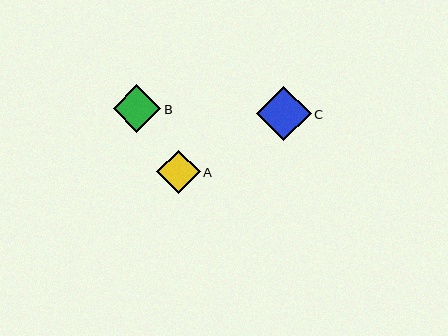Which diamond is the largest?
Diamond C is the largest with a size of approximately 54 pixels.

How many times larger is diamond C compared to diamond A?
Diamond C is approximately 1.3 times the size of diamond A.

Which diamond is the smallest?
Diamond A is the smallest with a size of approximately 44 pixels.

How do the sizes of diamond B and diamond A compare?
Diamond B and diamond A are approximately the same size.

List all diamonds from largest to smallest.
From largest to smallest: C, B, A.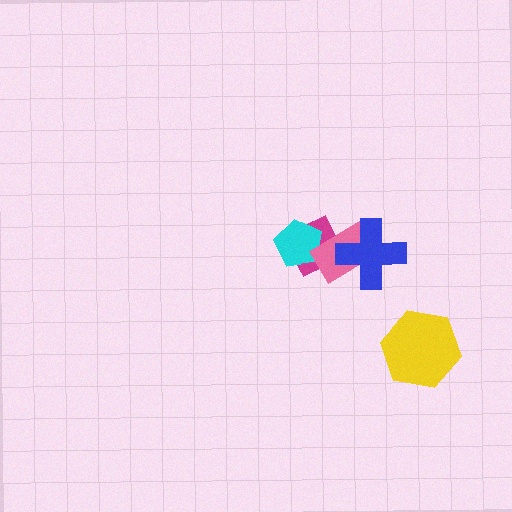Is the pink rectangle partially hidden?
Yes, it is partially covered by another shape.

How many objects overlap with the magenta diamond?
3 objects overlap with the magenta diamond.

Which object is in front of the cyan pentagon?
The pink rectangle is in front of the cyan pentagon.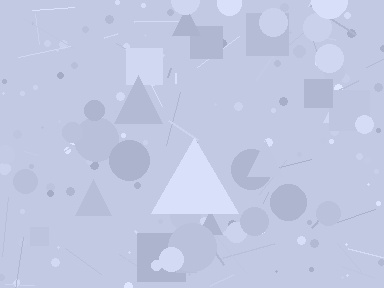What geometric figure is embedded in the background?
A triangle is embedded in the background.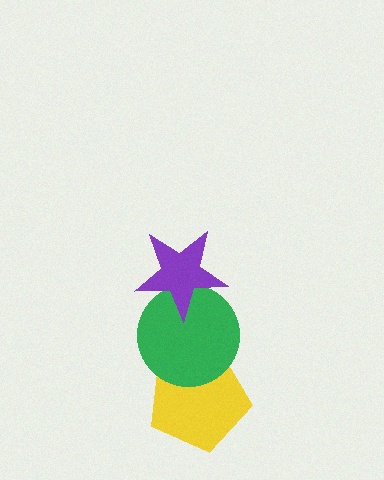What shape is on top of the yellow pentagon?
The green circle is on top of the yellow pentagon.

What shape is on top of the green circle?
The purple star is on top of the green circle.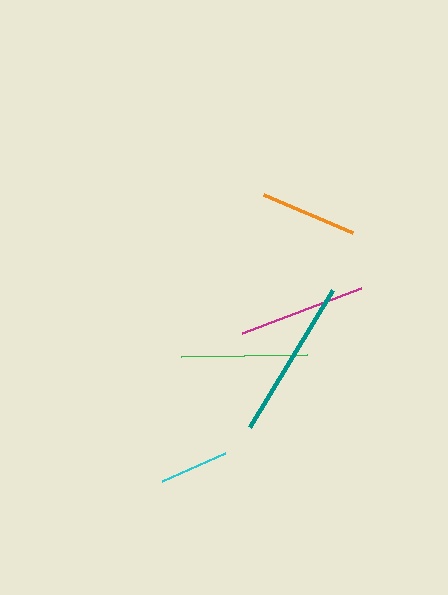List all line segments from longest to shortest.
From longest to shortest: teal, magenta, green, orange, cyan.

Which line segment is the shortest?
The cyan line is the shortest at approximately 68 pixels.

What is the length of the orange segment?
The orange segment is approximately 96 pixels long.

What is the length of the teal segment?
The teal segment is approximately 160 pixels long.